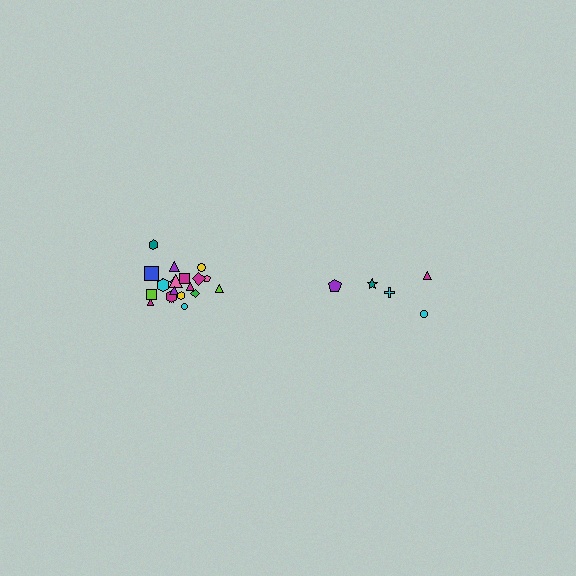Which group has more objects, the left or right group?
The left group.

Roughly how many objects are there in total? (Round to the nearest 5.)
Roughly 25 objects in total.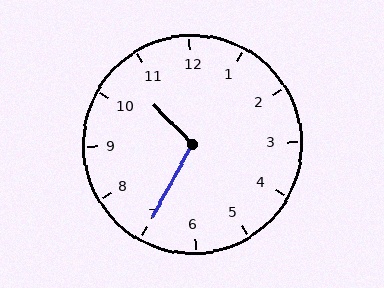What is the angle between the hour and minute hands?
Approximately 108 degrees.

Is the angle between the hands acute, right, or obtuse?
It is obtuse.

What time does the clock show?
10:35.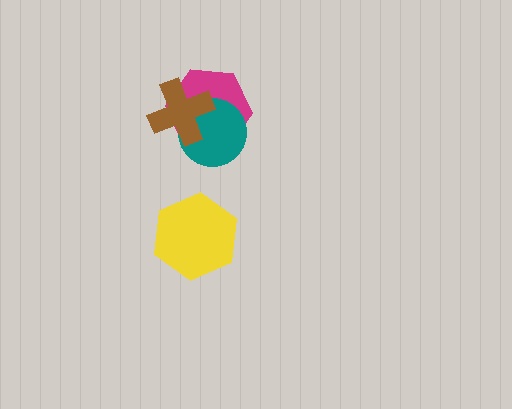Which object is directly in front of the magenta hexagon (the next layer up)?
The teal circle is directly in front of the magenta hexagon.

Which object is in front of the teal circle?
The brown cross is in front of the teal circle.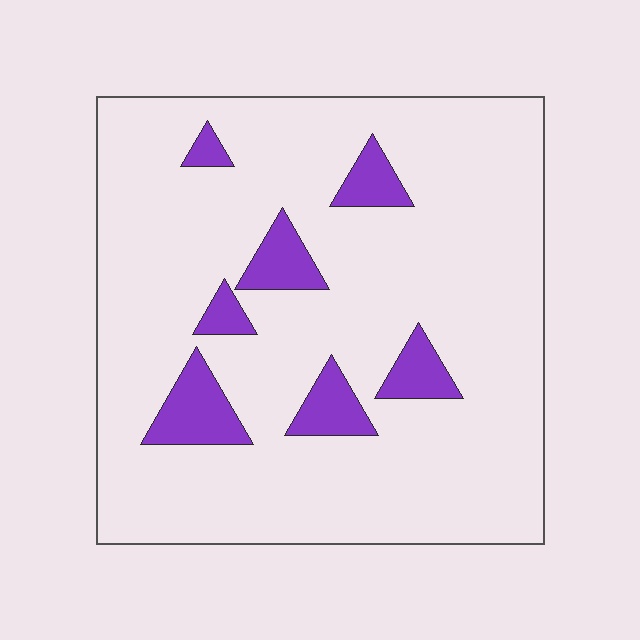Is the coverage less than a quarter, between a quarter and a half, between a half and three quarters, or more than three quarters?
Less than a quarter.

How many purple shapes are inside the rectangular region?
7.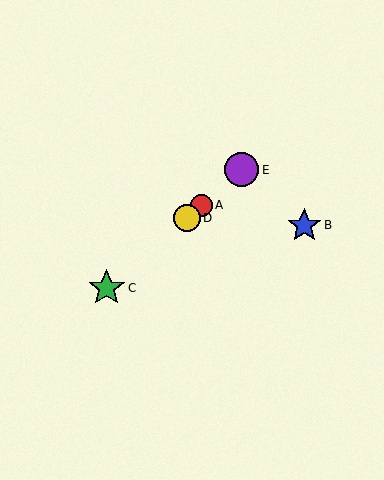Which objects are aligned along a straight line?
Objects A, C, D, E are aligned along a straight line.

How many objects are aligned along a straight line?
4 objects (A, C, D, E) are aligned along a straight line.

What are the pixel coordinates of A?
Object A is at (201, 205).